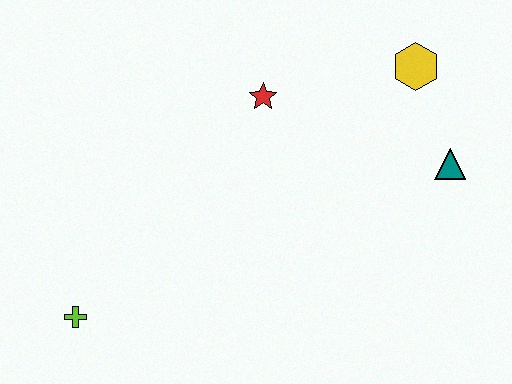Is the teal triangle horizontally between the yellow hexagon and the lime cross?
No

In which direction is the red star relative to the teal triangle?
The red star is to the left of the teal triangle.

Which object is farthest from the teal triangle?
The lime cross is farthest from the teal triangle.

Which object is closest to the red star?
The yellow hexagon is closest to the red star.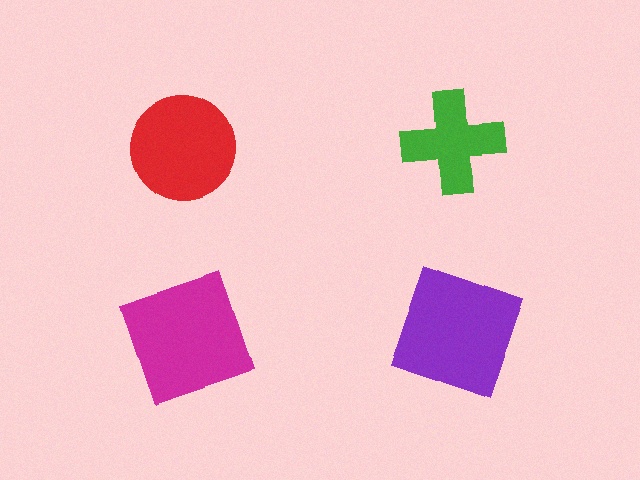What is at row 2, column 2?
A purple square.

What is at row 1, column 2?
A green cross.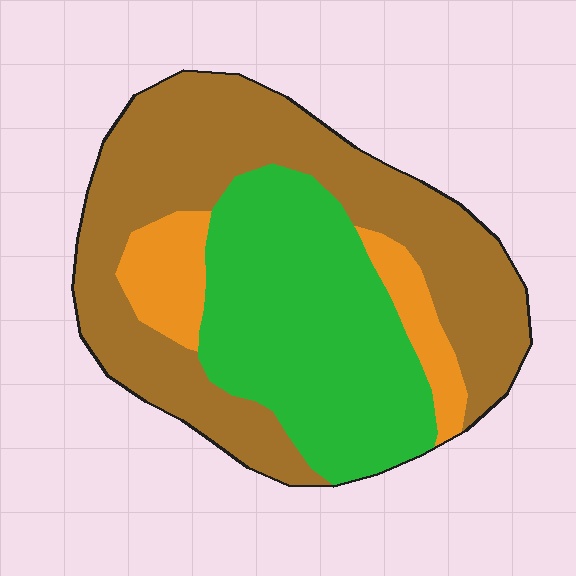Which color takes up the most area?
Brown, at roughly 50%.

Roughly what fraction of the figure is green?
Green takes up about three eighths (3/8) of the figure.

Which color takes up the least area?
Orange, at roughly 15%.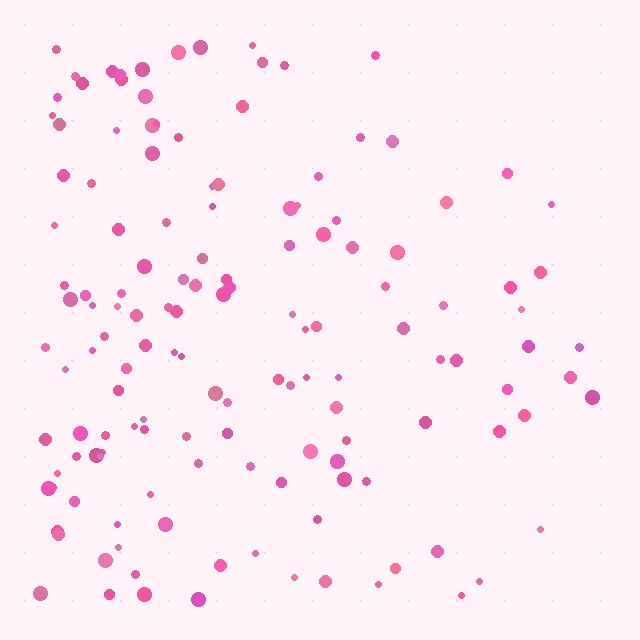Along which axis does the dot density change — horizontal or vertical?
Horizontal.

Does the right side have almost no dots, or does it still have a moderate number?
Still a moderate number, just noticeably fewer than the left.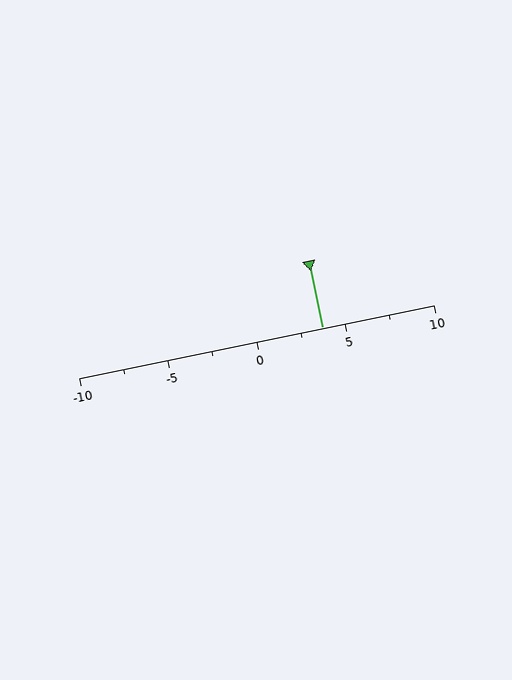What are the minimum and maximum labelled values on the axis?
The axis runs from -10 to 10.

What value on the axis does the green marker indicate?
The marker indicates approximately 3.8.